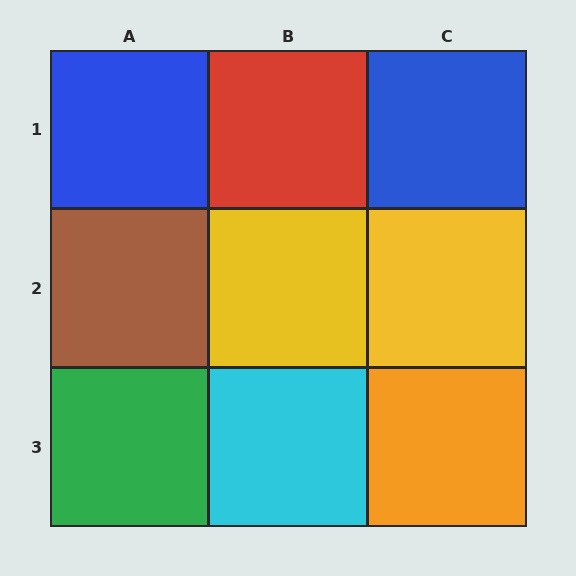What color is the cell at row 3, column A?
Green.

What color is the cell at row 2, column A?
Brown.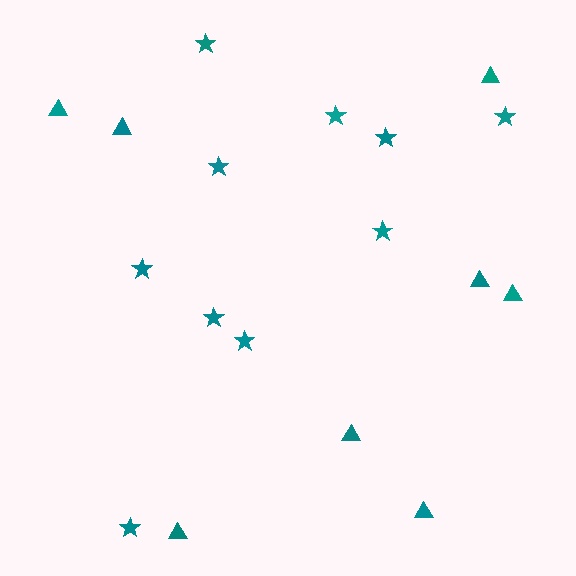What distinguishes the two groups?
There are 2 groups: one group of triangles (8) and one group of stars (10).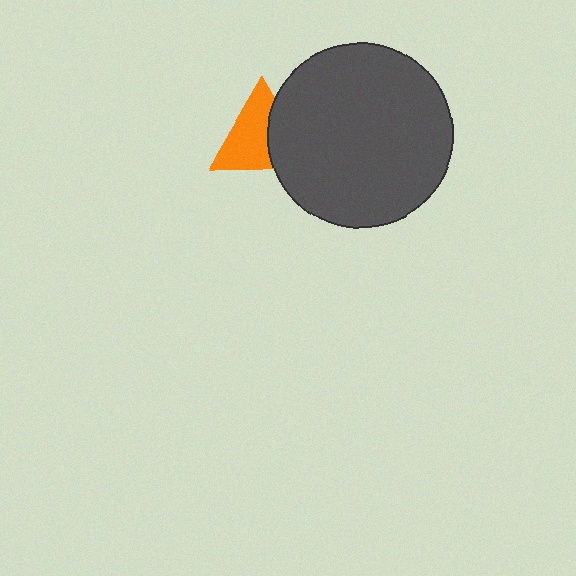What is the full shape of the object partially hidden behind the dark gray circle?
The partially hidden object is an orange triangle.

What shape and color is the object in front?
The object in front is a dark gray circle.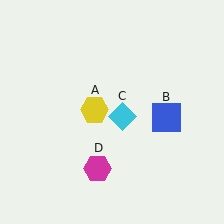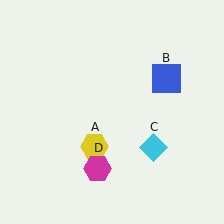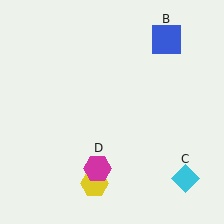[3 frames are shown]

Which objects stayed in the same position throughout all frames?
Magenta hexagon (object D) remained stationary.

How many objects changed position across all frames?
3 objects changed position: yellow hexagon (object A), blue square (object B), cyan diamond (object C).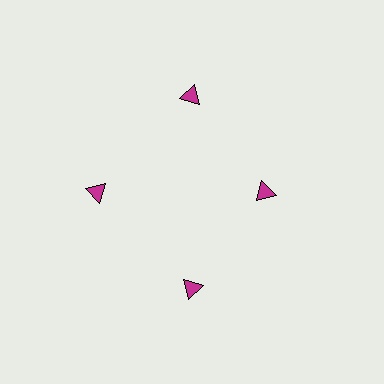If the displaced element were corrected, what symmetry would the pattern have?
It would have 4-fold rotational symmetry — the pattern would map onto itself every 90 degrees.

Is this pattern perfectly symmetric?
No. The 4 magenta triangles are arranged in a ring, but one element near the 3 o'clock position is pulled inward toward the center, breaking the 4-fold rotational symmetry.